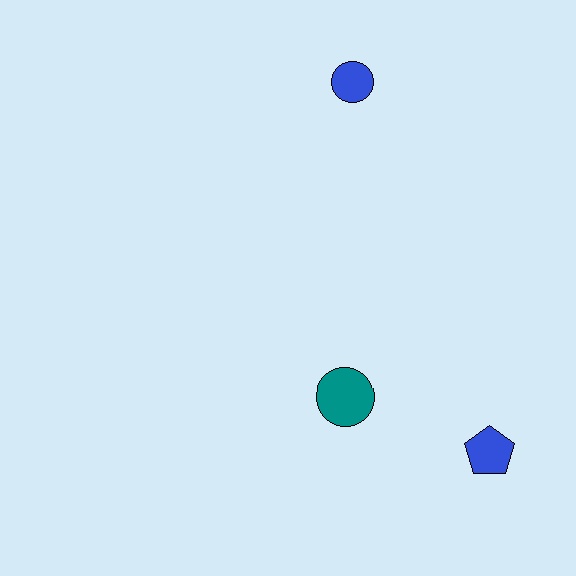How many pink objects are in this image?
There are no pink objects.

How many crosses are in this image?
There are no crosses.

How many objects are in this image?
There are 3 objects.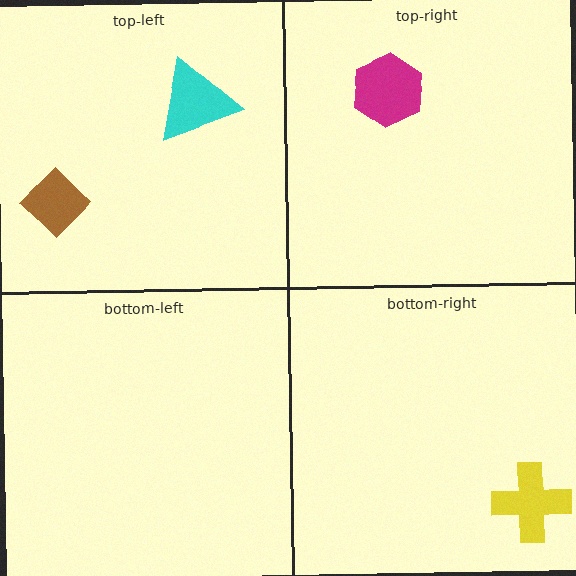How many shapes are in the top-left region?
2.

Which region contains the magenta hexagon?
The top-right region.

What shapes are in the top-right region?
The magenta hexagon.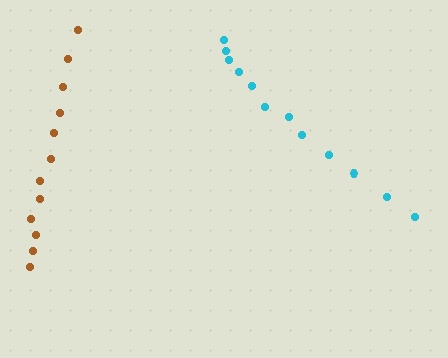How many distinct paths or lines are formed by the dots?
There are 2 distinct paths.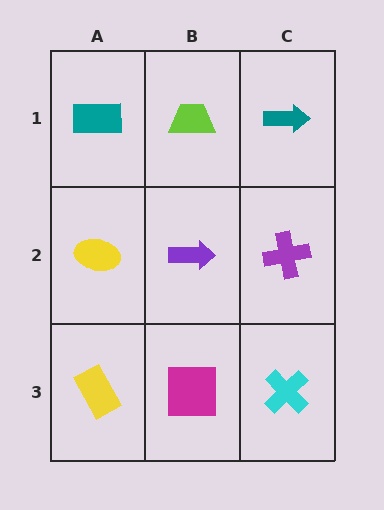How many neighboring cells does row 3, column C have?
2.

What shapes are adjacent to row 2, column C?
A teal arrow (row 1, column C), a cyan cross (row 3, column C), a purple arrow (row 2, column B).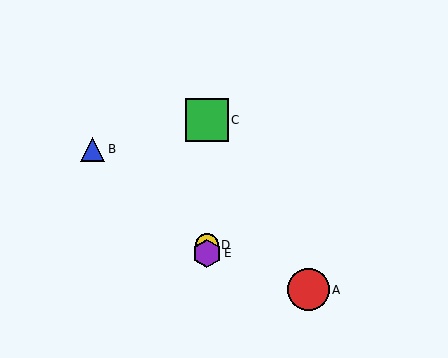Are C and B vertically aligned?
No, C is at x≈207 and B is at x≈93.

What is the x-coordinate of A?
Object A is at x≈308.